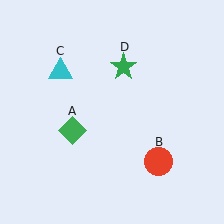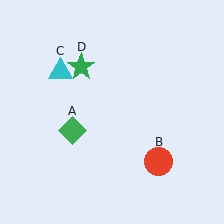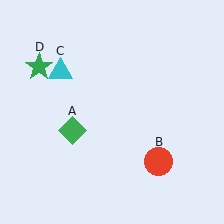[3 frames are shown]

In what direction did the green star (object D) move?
The green star (object D) moved left.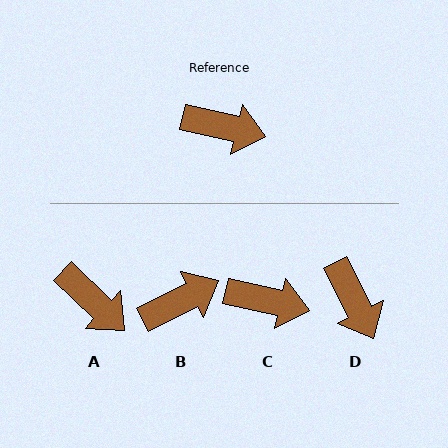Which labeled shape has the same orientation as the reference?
C.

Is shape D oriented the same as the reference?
No, it is off by about 50 degrees.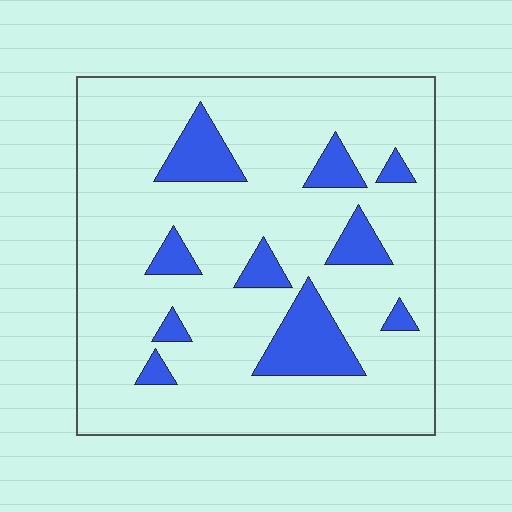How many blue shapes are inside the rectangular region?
10.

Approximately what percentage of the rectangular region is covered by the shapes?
Approximately 15%.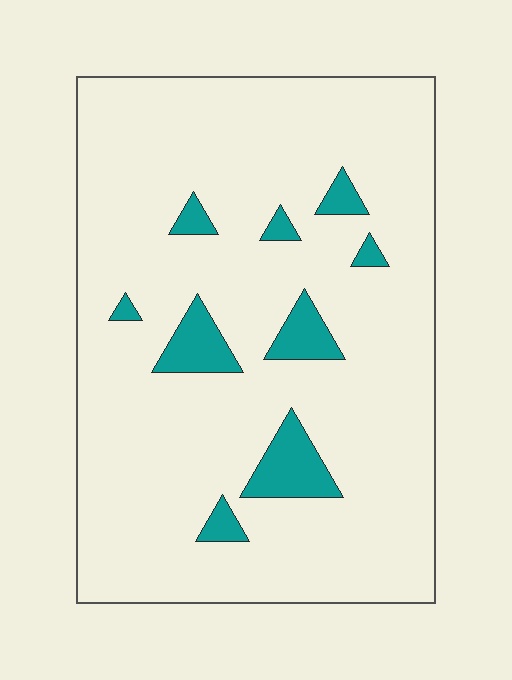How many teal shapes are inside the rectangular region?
9.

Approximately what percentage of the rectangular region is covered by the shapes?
Approximately 10%.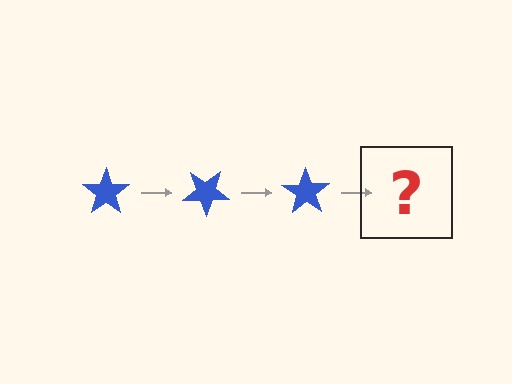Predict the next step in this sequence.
The next step is a blue star rotated 105 degrees.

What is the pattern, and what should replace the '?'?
The pattern is that the star rotates 35 degrees each step. The '?' should be a blue star rotated 105 degrees.